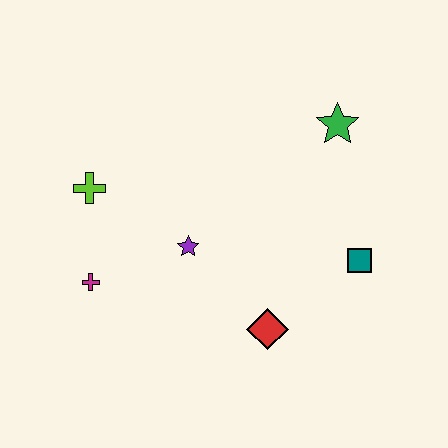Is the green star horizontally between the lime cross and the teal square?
Yes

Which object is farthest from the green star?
The magenta cross is farthest from the green star.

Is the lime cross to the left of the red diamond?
Yes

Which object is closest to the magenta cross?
The lime cross is closest to the magenta cross.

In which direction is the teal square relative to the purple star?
The teal square is to the right of the purple star.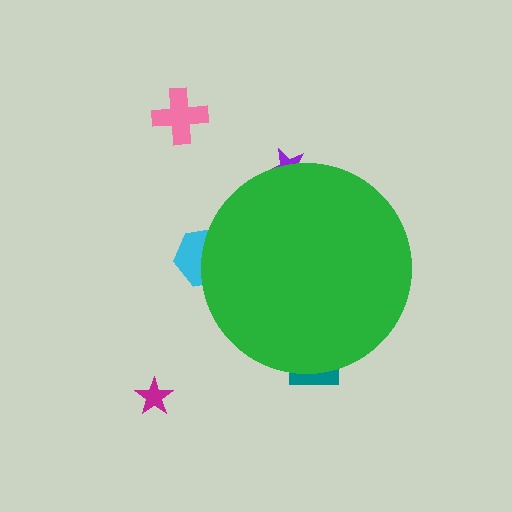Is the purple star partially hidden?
Yes, the purple star is partially hidden behind the green circle.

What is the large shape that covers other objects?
A green circle.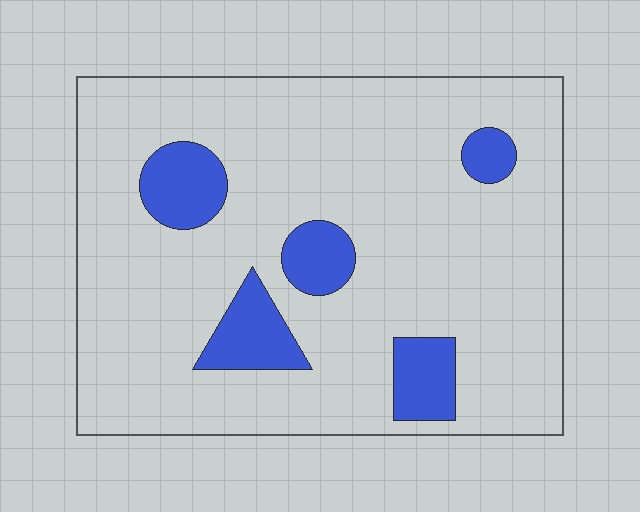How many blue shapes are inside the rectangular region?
5.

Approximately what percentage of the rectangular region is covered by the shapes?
Approximately 15%.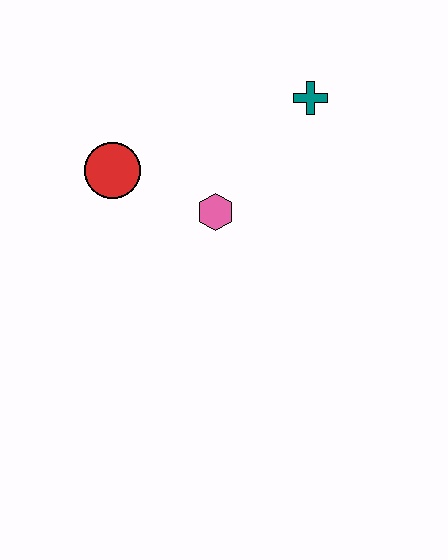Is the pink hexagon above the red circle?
No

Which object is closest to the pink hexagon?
The red circle is closest to the pink hexagon.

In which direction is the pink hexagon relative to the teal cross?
The pink hexagon is below the teal cross.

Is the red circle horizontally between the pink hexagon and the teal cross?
No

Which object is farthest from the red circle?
The teal cross is farthest from the red circle.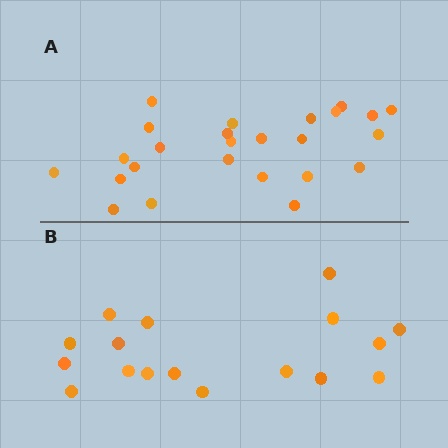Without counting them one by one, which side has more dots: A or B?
Region A (the top region) has more dots.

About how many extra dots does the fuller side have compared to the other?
Region A has roughly 8 or so more dots than region B.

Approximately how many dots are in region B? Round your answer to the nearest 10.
About 20 dots. (The exact count is 17, which rounds to 20.)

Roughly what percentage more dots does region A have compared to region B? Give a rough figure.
About 45% more.